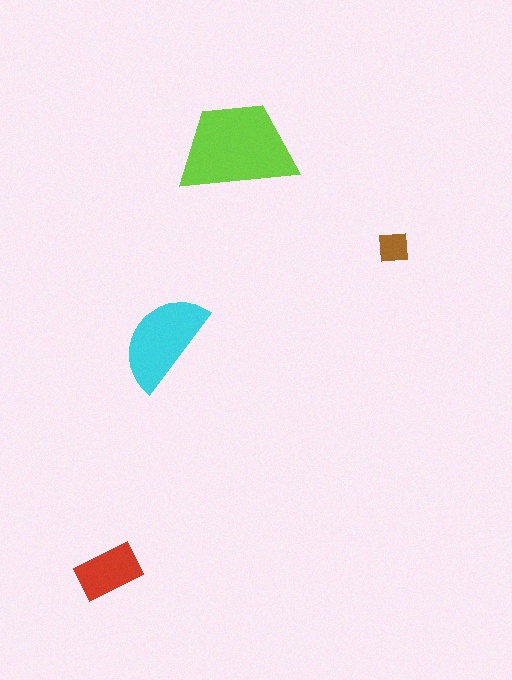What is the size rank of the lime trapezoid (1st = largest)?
1st.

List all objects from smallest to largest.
The brown square, the red rectangle, the cyan semicircle, the lime trapezoid.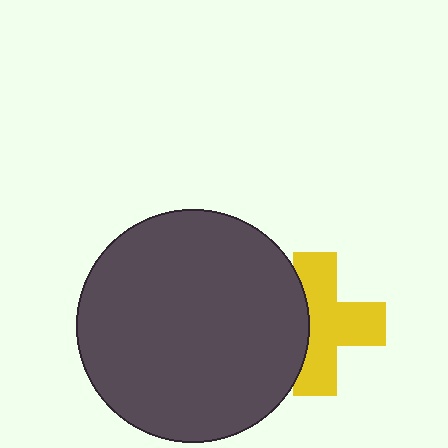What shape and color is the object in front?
The object in front is a dark gray circle.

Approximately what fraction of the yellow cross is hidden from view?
Roughly 33% of the yellow cross is hidden behind the dark gray circle.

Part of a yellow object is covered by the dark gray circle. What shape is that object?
It is a cross.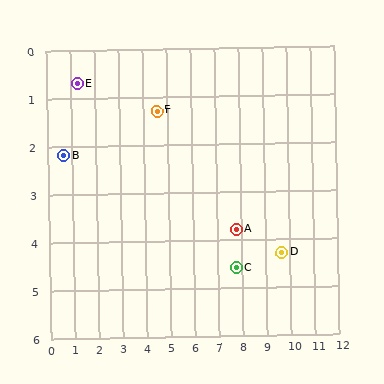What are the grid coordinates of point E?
Point E is at approximately (1.3, 0.7).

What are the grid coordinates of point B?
Point B is at approximately (0.7, 2.2).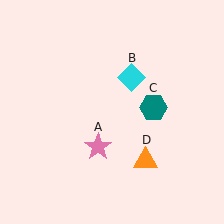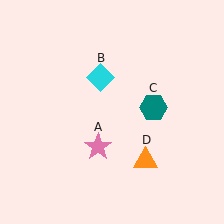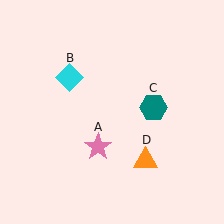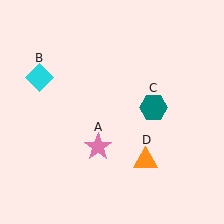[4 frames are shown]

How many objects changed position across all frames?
1 object changed position: cyan diamond (object B).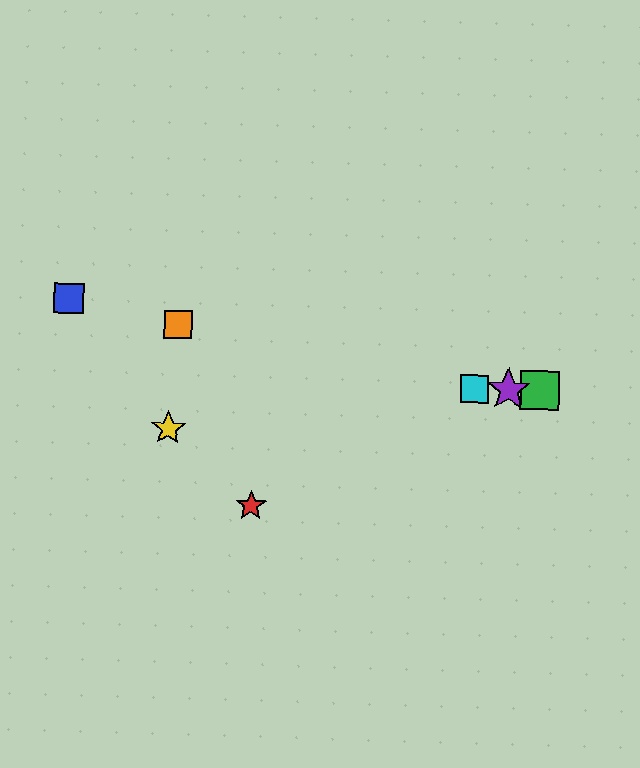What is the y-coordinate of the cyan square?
The cyan square is at y≈389.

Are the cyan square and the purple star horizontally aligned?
Yes, both are at y≈389.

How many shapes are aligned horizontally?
3 shapes (the green square, the purple star, the cyan square) are aligned horizontally.